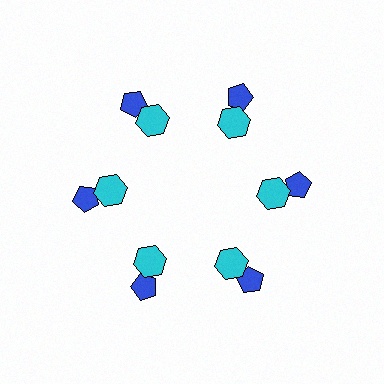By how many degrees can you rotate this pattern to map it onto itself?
The pattern maps onto itself every 60 degrees of rotation.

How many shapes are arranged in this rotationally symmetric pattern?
There are 12 shapes, arranged in 6 groups of 2.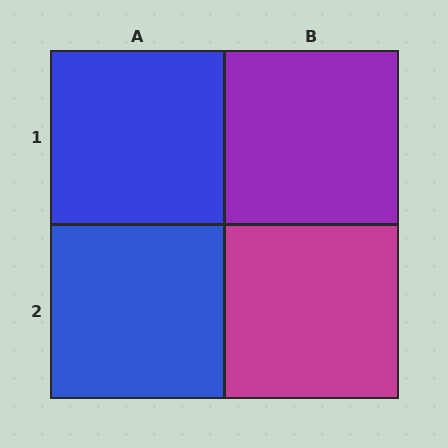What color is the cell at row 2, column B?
Magenta.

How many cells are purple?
1 cell is purple.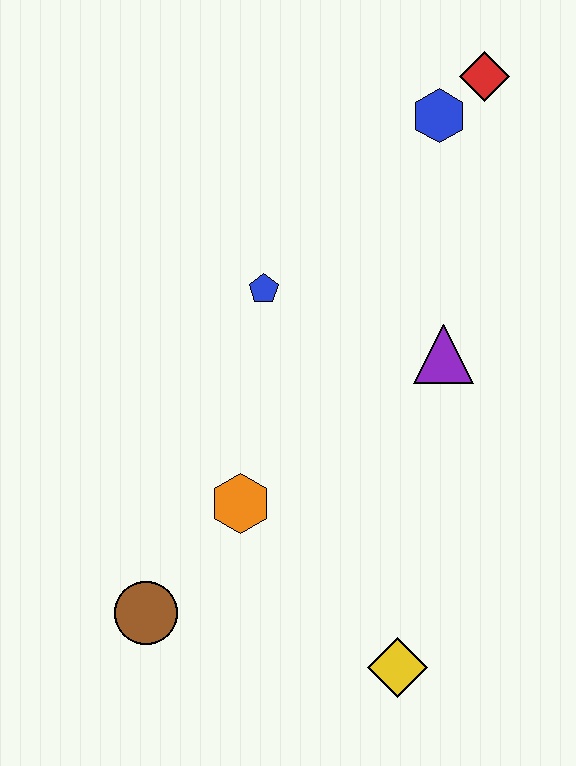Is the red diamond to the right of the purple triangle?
Yes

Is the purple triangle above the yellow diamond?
Yes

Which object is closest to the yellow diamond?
The orange hexagon is closest to the yellow diamond.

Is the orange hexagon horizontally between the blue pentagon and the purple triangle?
No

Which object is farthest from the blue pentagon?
The yellow diamond is farthest from the blue pentagon.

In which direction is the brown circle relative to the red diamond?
The brown circle is below the red diamond.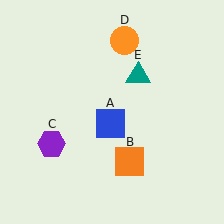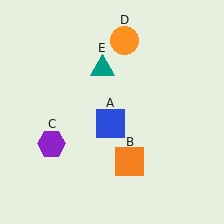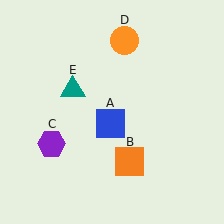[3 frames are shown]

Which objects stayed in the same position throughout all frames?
Blue square (object A) and orange square (object B) and purple hexagon (object C) and orange circle (object D) remained stationary.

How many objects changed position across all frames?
1 object changed position: teal triangle (object E).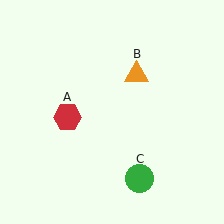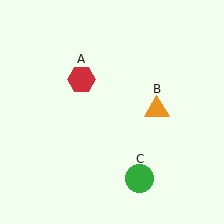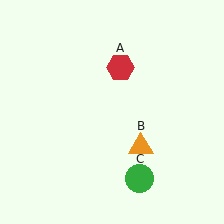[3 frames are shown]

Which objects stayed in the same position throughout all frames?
Green circle (object C) remained stationary.